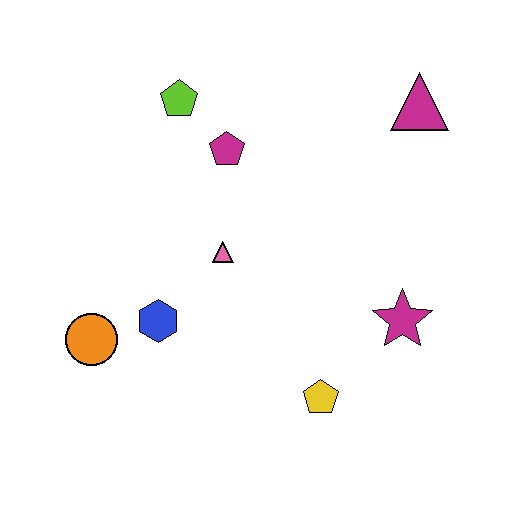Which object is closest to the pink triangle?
The blue hexagon is closest to the pink triangle.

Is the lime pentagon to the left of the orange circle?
No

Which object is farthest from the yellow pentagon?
The lime pentagon is farthest from the yellow pentagon.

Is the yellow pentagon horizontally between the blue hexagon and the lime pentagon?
No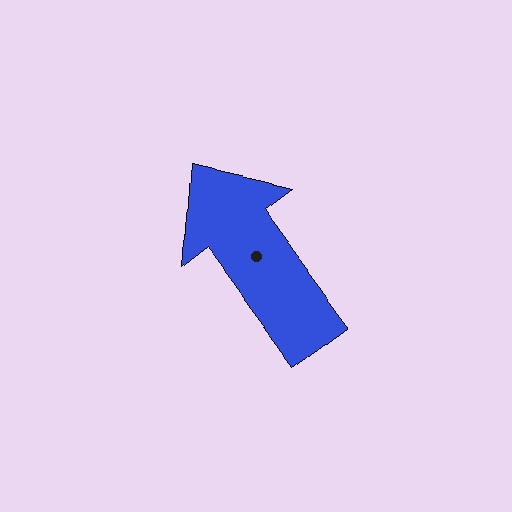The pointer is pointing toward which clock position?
Roughly 11 o'clock.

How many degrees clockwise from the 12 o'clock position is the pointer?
Approximately 324 degrees.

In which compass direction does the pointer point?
Northwest.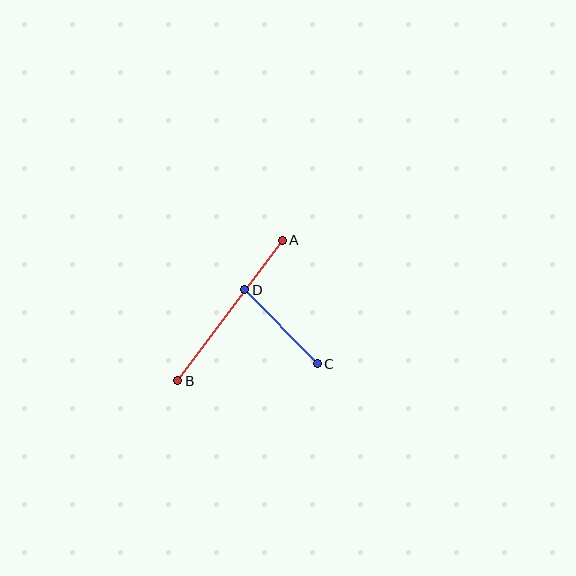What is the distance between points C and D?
The distance is approximately 104 pixels.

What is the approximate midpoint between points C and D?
The midpoint is at approximately (281, 327) pixels.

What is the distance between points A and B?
The distance is approximately 175 pixels.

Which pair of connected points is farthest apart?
Points A and B are farthest apart.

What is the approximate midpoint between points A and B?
The midpoint is at approximately (230, 310) pixels.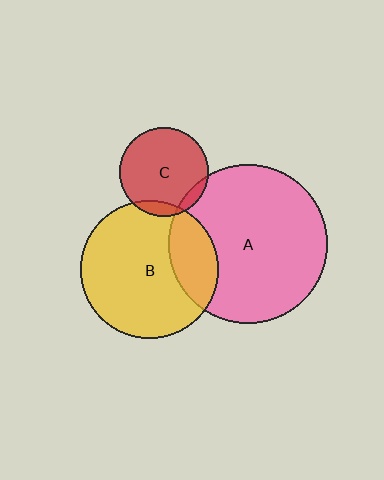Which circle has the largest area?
Circle A (pink).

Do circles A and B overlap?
Yes.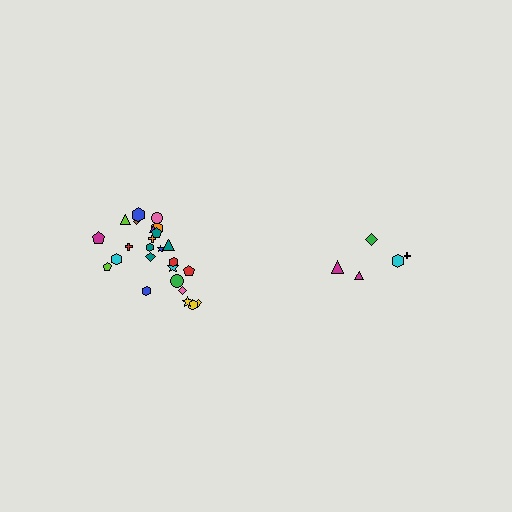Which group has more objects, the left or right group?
The left group.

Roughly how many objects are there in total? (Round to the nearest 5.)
Roughly 30 objects in total.